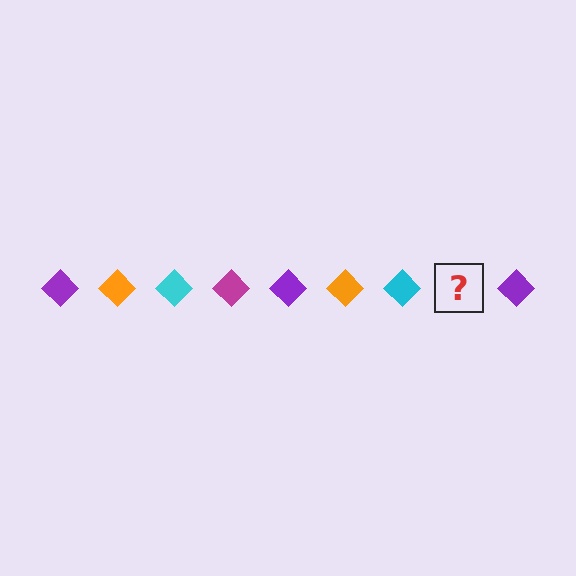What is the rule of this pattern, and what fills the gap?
The rule is that the pattern cycles through purple, orange, cyan, magenta diamonds. The gap should be filled with a magenta diamond.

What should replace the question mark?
The question mark should be replaced with a magenta diamond.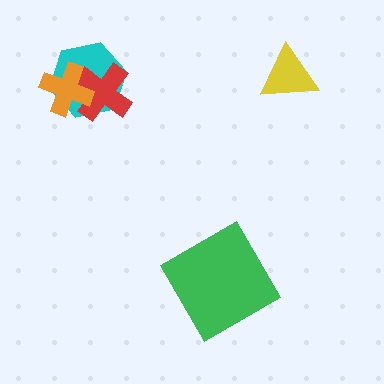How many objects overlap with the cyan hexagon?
2 objects overlap with the cyan hexagon.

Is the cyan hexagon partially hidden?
Yes, it is partially covered by another shape.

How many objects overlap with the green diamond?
0 objects overlap with the green diamond.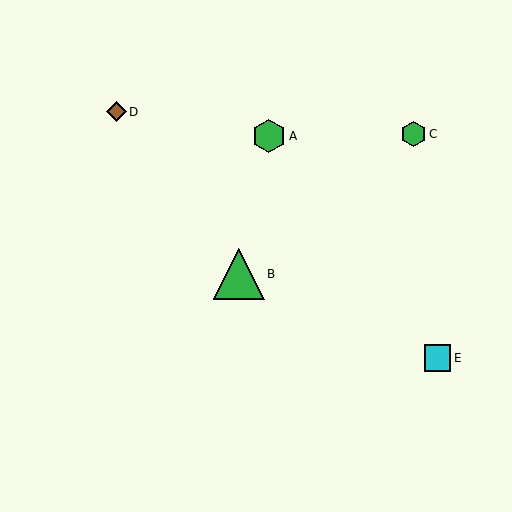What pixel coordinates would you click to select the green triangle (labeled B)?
Click at (239, 274) to select the green triangle B.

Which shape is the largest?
The green triangle (labeled B) is the largest.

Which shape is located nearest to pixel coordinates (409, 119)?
The green hexagon (labeled C) at (413, 134) is nearest to that location.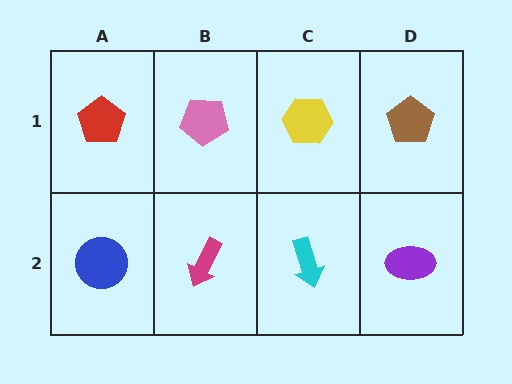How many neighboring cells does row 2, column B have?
3.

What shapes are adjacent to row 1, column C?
A cyan arrow (row 2, column C), a pink pentagon (row 1, column B), a brown pentagon (row 1, column D).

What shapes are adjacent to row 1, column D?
A purple ellipse (row 2, column D), a yellow hexagon (row 1, column C).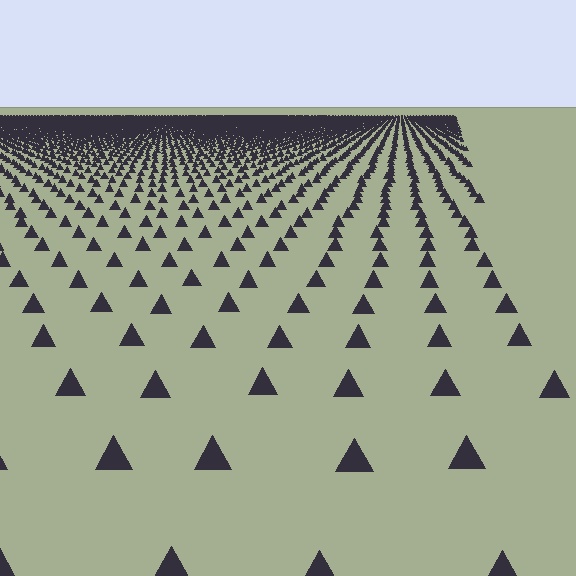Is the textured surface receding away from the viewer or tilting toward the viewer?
The surface is receding away from the viewer. Texture elements get smaller and denser toward the top.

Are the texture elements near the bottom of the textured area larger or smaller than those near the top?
Larger. Near the bottom, elements are closer to the viewer and appear at a bigger on-screen size.